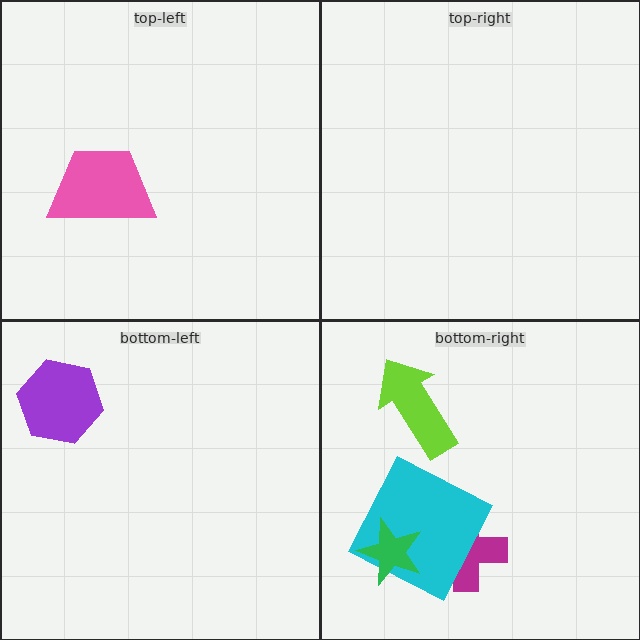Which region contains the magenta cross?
The bottom-right region.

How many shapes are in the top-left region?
1.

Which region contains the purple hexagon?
The bottom-left region.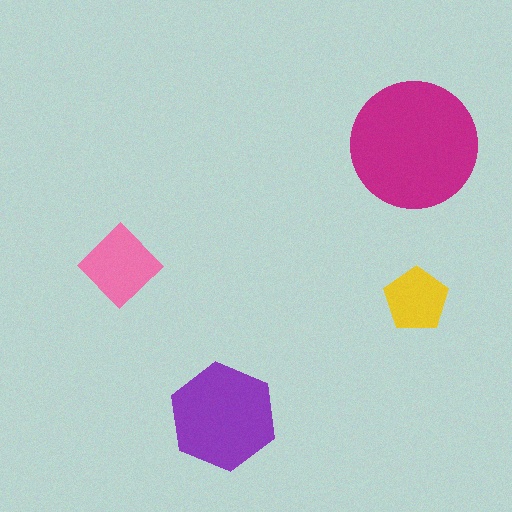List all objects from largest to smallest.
The magenta circle, the purple hexagon, the pink diamond, the yellow pentagon.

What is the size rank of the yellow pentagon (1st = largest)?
4th.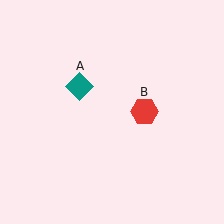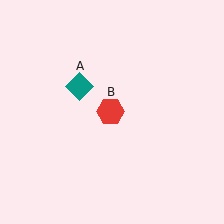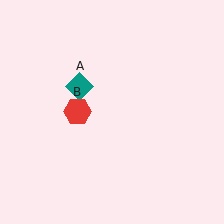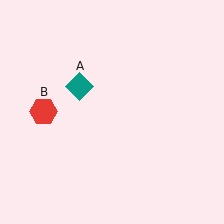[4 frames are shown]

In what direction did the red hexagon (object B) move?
The red hexagon (object B) moved left.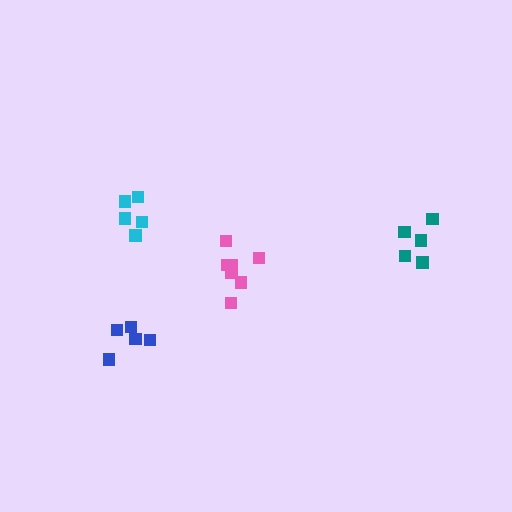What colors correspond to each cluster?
The clusters are colored: pink, cyan, blue, teal.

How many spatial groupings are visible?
There are 4 spatial groupings.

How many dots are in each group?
Group 1: 7 dots, Group 2: 5 dots, Group 3: 5 dots, Group 4: 5 dots (22 total).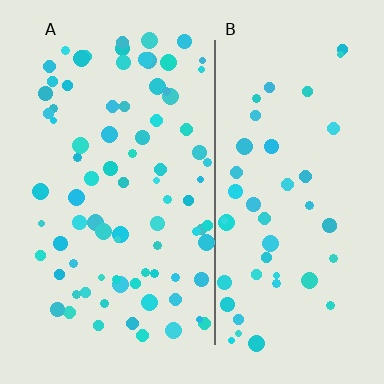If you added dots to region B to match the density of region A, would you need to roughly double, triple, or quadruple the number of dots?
Approximately double.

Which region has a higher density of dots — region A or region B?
A (the left).